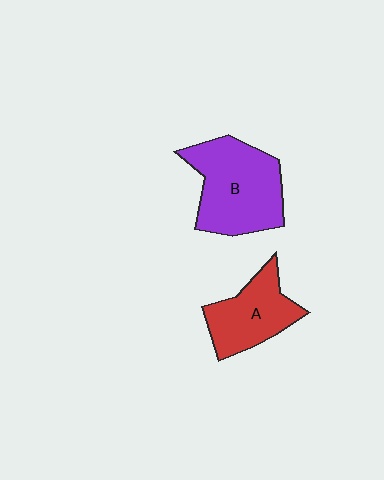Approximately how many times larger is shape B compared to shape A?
Approximately 1.4 times.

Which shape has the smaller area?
Shape A (red).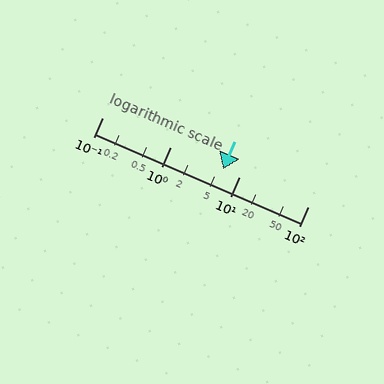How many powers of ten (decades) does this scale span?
The scale spans 3 decades, from 0.1 to 100.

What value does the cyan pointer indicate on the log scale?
The pointer indicates approximately 5.7.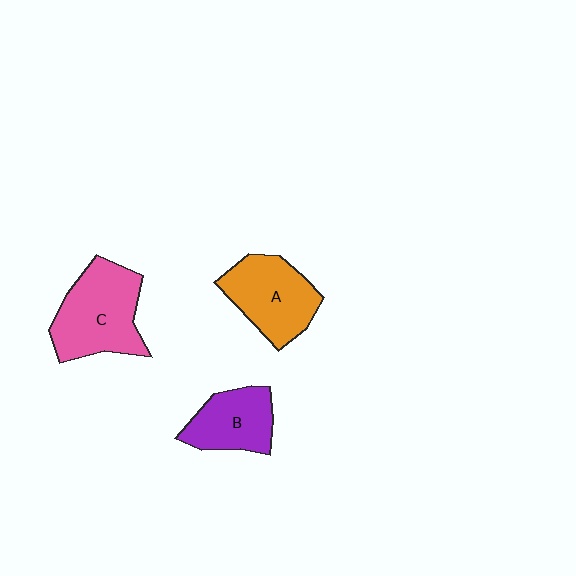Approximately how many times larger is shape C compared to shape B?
Approximately 1.5 times.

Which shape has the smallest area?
Shape B (purple).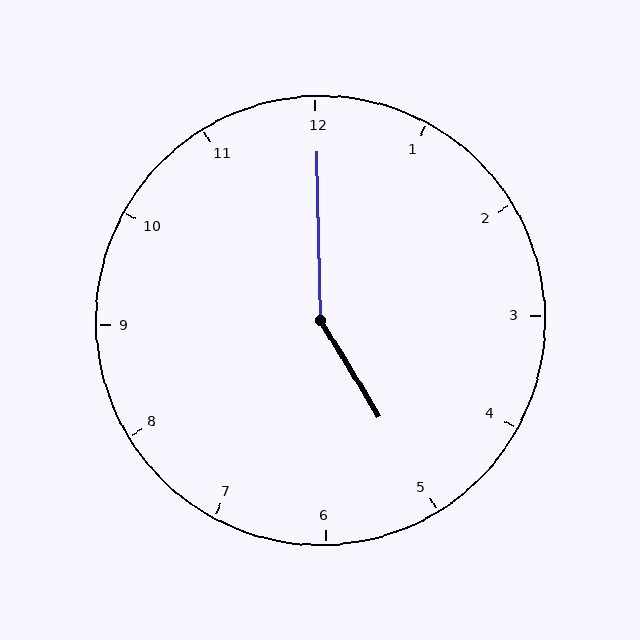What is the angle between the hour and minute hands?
Approximately 150 degrees.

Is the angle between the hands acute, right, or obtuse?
It is obtuse.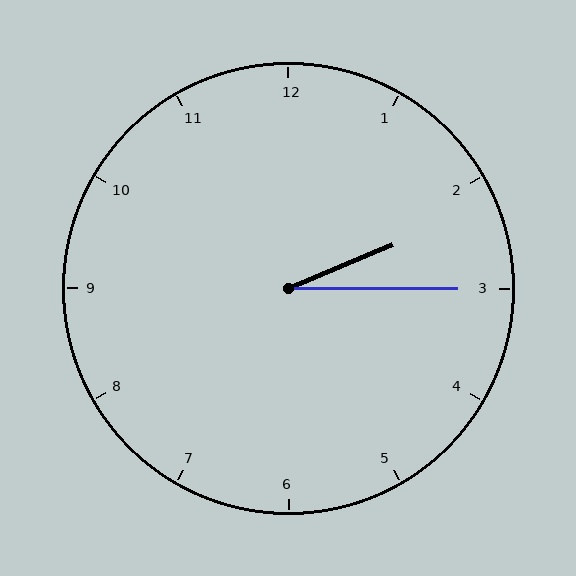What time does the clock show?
2:15.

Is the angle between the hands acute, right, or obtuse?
It is acute.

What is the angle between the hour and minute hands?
Approximately 22 degrees.